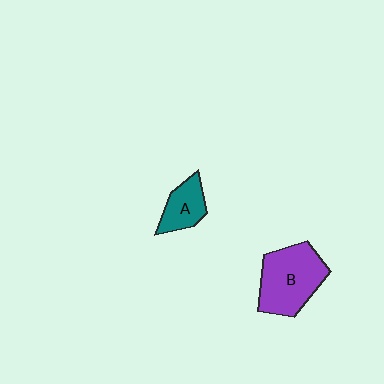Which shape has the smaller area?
Shape A (teal).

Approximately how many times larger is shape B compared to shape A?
Approximately 2.0 times.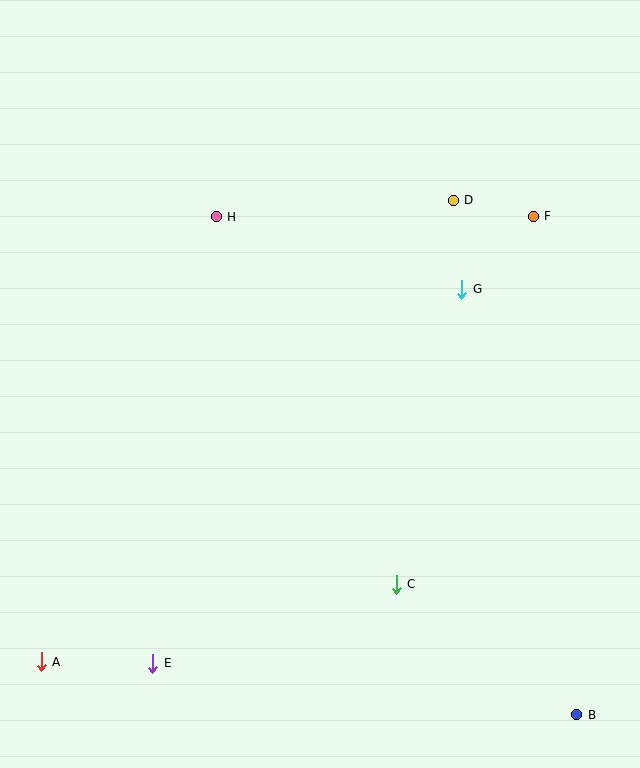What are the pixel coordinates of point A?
Point A is at (41, 662).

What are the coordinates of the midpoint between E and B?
The midpoint between E and B is at (365, 689).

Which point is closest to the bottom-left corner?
Point A is closest to the bottom-left corner.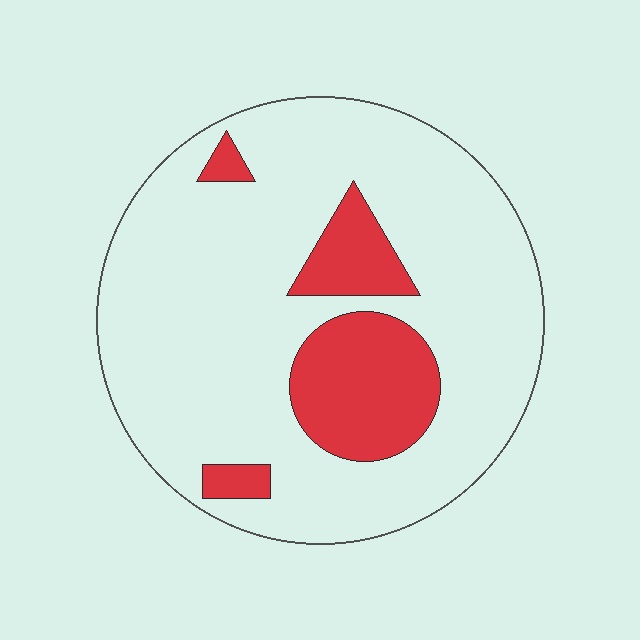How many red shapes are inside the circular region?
4.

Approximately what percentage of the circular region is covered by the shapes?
Approximately 20%.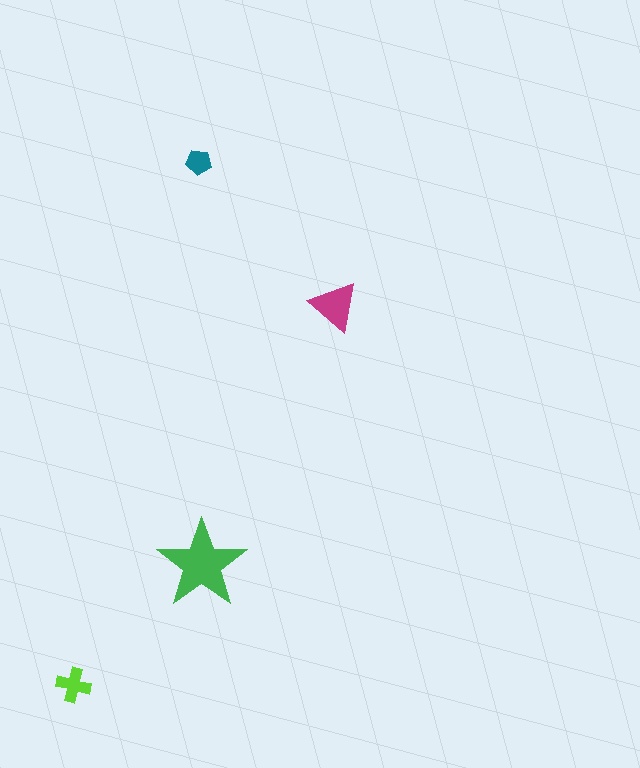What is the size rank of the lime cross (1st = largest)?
3rd.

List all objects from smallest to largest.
The teal pentagon, the lime cross, the magenta triangle, the green star.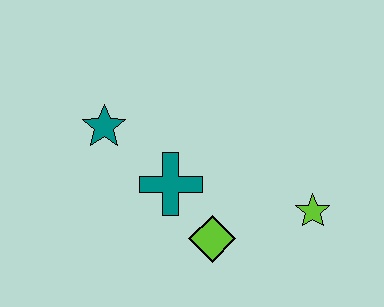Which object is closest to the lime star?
The lime diamond is closest to the lime star.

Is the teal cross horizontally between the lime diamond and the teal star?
Yes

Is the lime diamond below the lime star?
Yes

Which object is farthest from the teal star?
The lime star is farthest from the teal star.